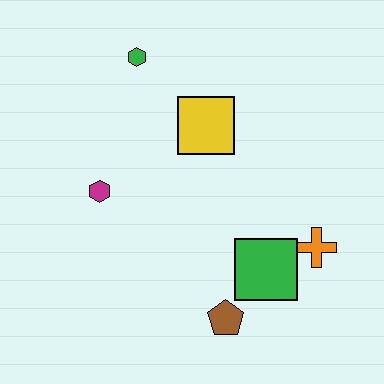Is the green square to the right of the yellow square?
Yes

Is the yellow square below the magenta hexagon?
No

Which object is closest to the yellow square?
The green hexagon is closest to the yellow square.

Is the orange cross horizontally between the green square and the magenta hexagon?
No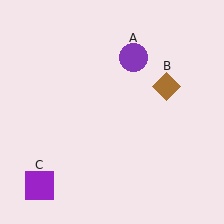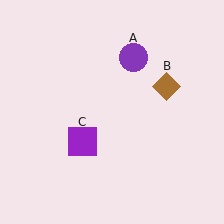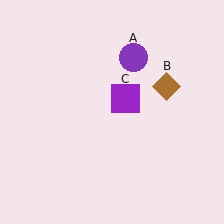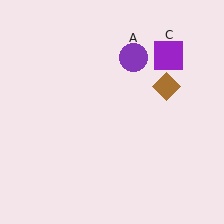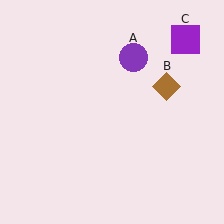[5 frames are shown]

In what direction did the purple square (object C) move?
The purple square (object C) moved up and to the right.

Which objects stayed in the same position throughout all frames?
Purple circle (object A) and brown diamond (object B) remained stationary.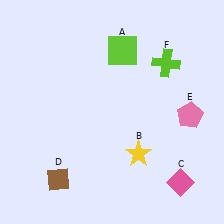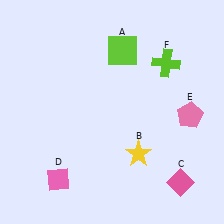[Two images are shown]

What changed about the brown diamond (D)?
In Image 1, D is brown. In Image 2, it changed to pink.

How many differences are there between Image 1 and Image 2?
There is 1 difference between the two images.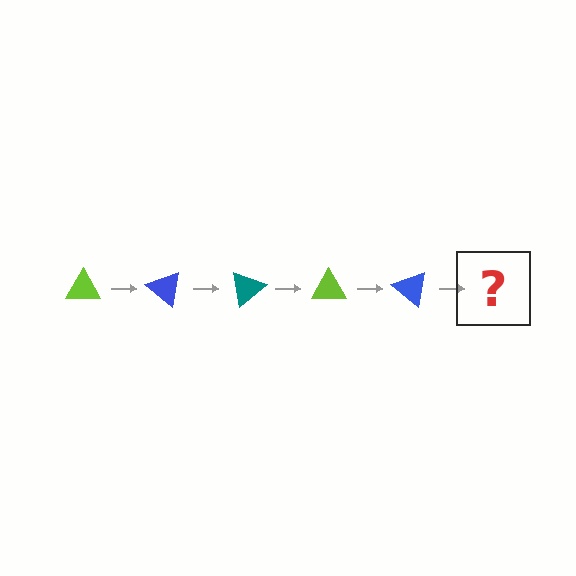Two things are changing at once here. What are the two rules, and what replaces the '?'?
The two rules are that it rotates 40 degrees each step and the color cycles through lime, blue, and teal. The '?' should be a teal triangle, rotated 200 degrees from the start.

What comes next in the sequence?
The next element should be a teal triangle, rotated 200 degrees from the start.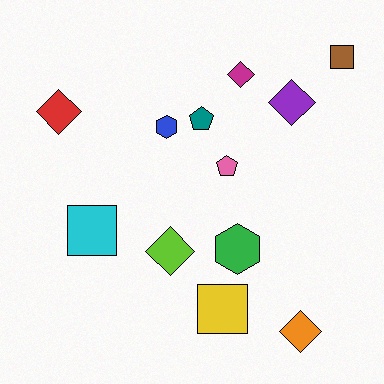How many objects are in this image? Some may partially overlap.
There are 12 objects.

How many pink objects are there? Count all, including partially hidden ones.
There is 1 pink object.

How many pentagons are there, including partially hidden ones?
There are 2 pentagons.